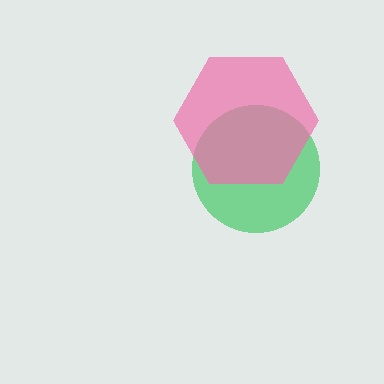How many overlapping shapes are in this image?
There are 2 overlapping shapes in the image.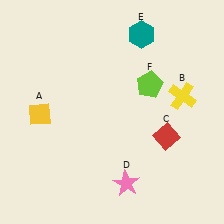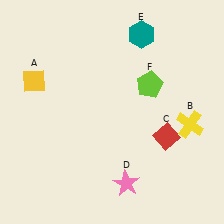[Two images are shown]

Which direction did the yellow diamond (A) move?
The yellow diamond (A) moved up.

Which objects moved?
The objects that moved are: the yellow diamond (A), the yellow cross (B).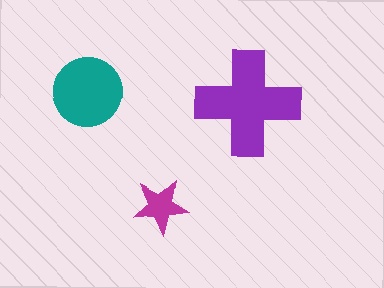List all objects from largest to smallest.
The purple cross, the teal circle, the magenta star.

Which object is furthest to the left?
The teal circle is leftmost.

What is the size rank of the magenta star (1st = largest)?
3rd.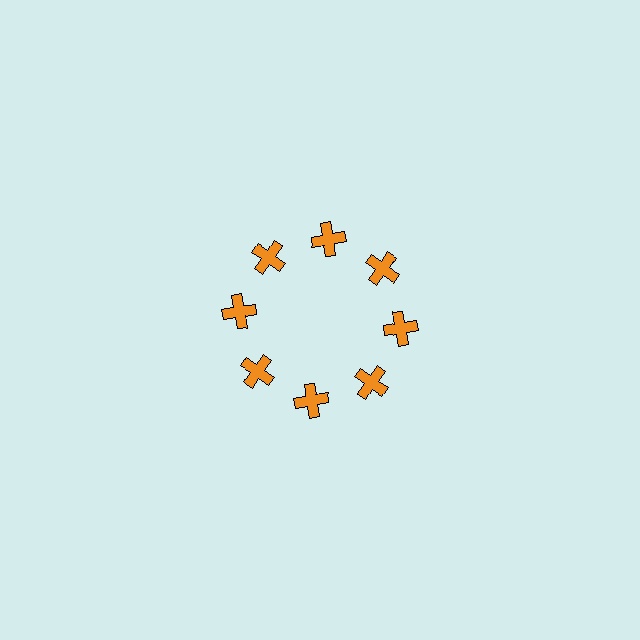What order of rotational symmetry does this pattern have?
This pattern has 8-fold rotational symmetry.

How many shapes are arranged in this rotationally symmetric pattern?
There are 8 shapes, arranged in 8 groups of 1.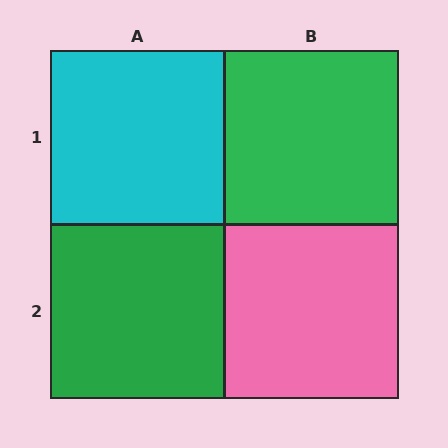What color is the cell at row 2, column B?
Pink.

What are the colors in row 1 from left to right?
Cyan, green.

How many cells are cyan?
1 cell is cyan.